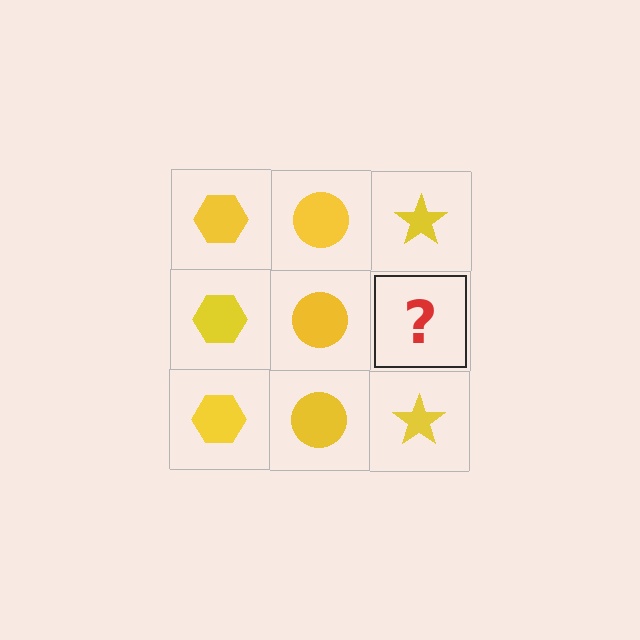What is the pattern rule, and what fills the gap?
The rule is that each column has a consistent shape. The gap should be filled with a yellow star.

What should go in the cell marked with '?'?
The missing cell should contain a yellow star.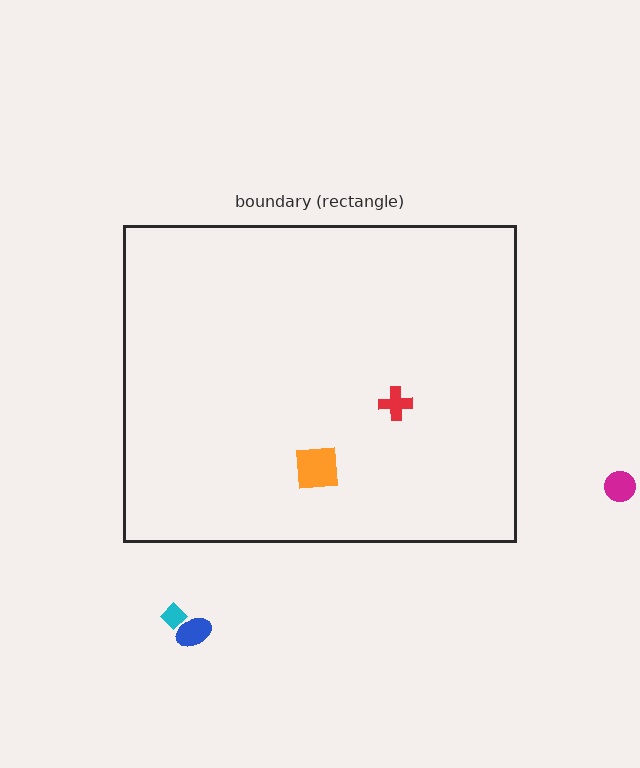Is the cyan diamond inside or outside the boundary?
Outside.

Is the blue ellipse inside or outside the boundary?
Outside.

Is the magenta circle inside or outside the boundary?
Outside.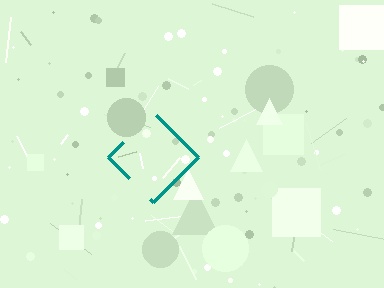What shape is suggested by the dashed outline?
The dashed outline suggests a diamond.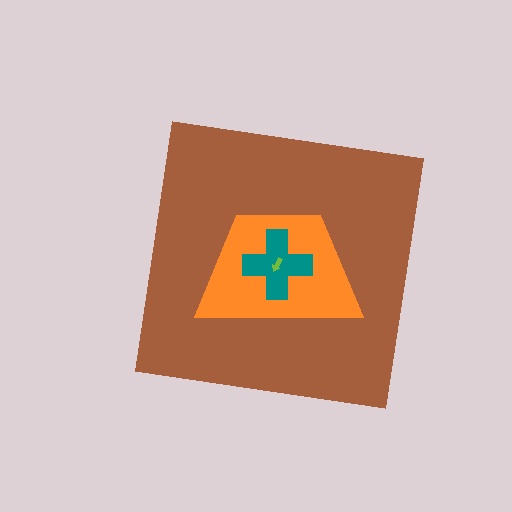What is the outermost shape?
The brown square.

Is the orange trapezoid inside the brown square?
Yes.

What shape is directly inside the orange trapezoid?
The teal cross.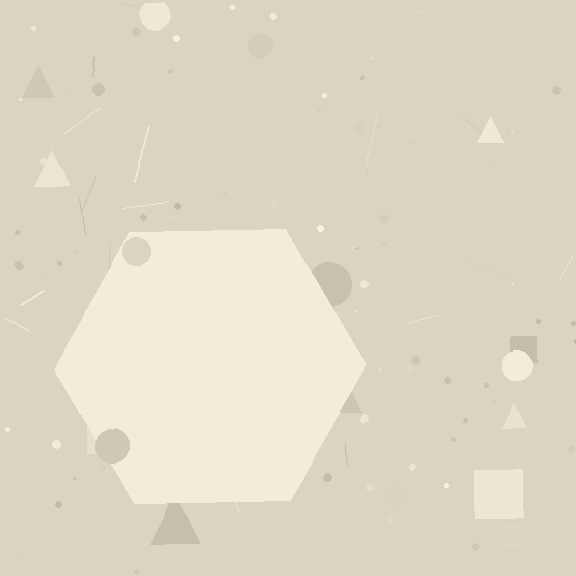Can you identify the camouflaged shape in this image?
The camouflaged shape is a hexagon.